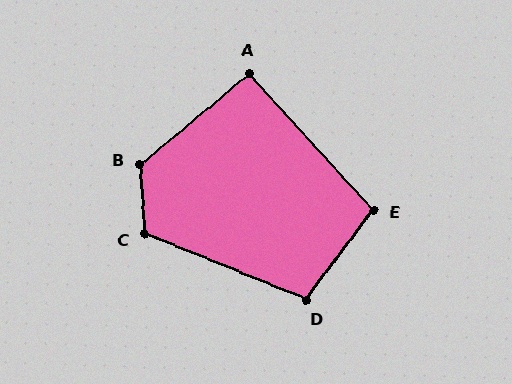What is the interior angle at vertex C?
Approximately 116 degrees (obtuse).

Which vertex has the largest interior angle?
B, at approximately 126 degrees.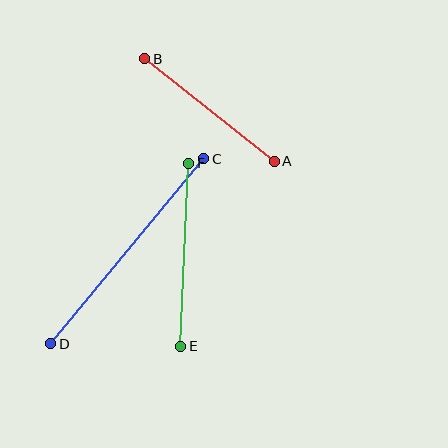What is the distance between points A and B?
The distance is approximately 165 pixels.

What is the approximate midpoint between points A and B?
The midpoint is at approximately (210, 110) pixels.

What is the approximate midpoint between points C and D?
The midpoint is at approximately (127, 251) pixels.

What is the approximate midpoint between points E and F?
The midpoint is at approximately (185, 255) pixels.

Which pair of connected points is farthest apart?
Points C and D are farthest apart.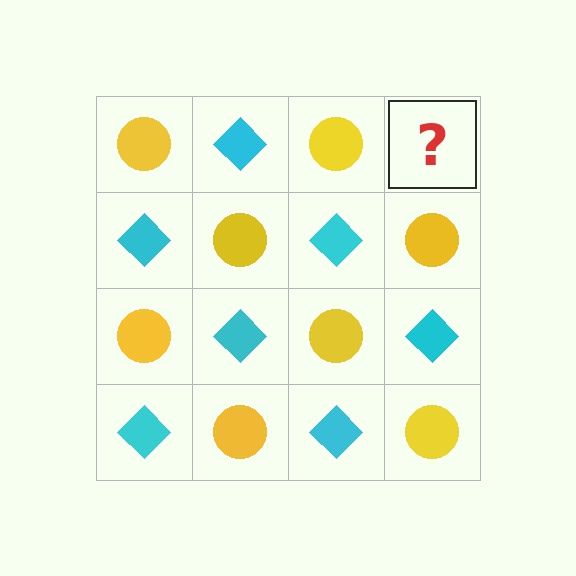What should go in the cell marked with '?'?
The missing cell should contain a cyan diamond.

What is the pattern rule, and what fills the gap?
The rule is that it alternates yellow circle and cyan diamond in a checkerboard pattern. The gap should be filled with a cyan diamond.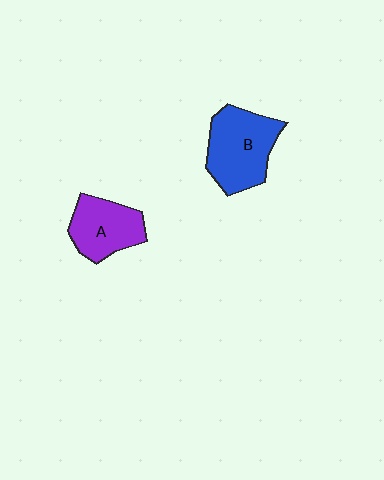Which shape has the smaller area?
Shape A (purple).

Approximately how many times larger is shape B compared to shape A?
Approximately 1.3 times.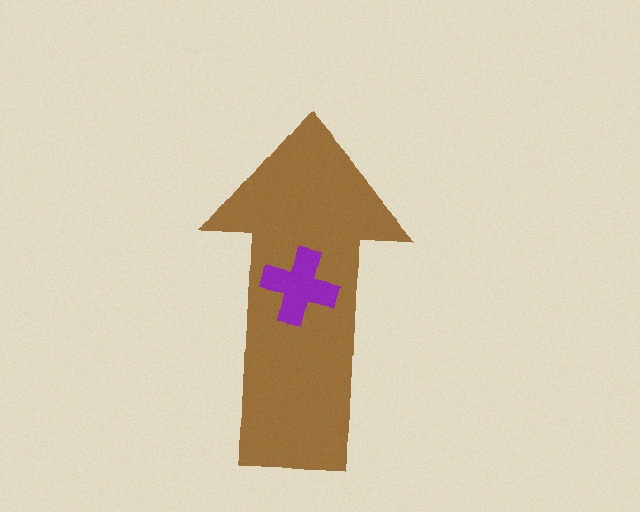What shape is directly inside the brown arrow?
The purple cross.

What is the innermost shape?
The purple cross.